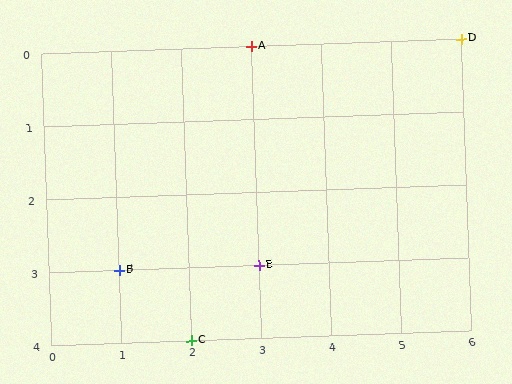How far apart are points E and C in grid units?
Points E and C are 1 column and 1 row apart (about 1.4 grid units diagonally).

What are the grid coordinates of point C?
Point C is at grid coordinates (2, 4).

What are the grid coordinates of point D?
Point D is at grid coordinates (6, 0).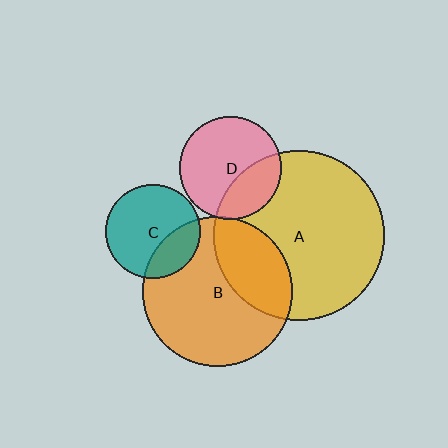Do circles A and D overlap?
Yes.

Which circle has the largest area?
Circle A (yellow).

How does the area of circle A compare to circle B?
Approximately 1.3 times.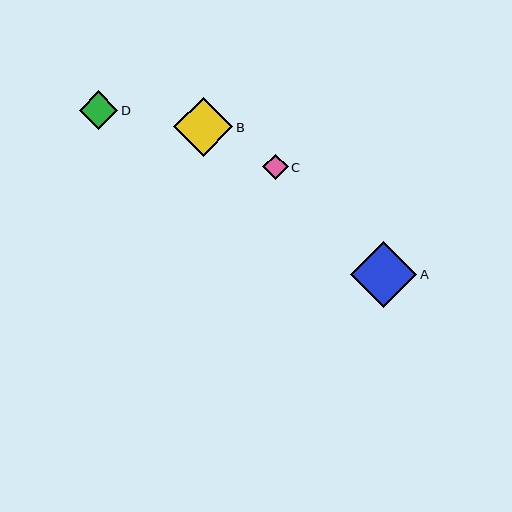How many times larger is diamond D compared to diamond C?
Diamond D is approximately 1.5 times the size of diamond C.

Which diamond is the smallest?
Diamond C is the smallest with a size of approximately 26 pixels.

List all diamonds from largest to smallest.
From largest to smallest: A, B, D, C.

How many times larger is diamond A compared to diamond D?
Diamond A is approximately 1.7 times the size of diamond D.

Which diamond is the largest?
Diamond A is the largest with a size of approximately 66 pixels.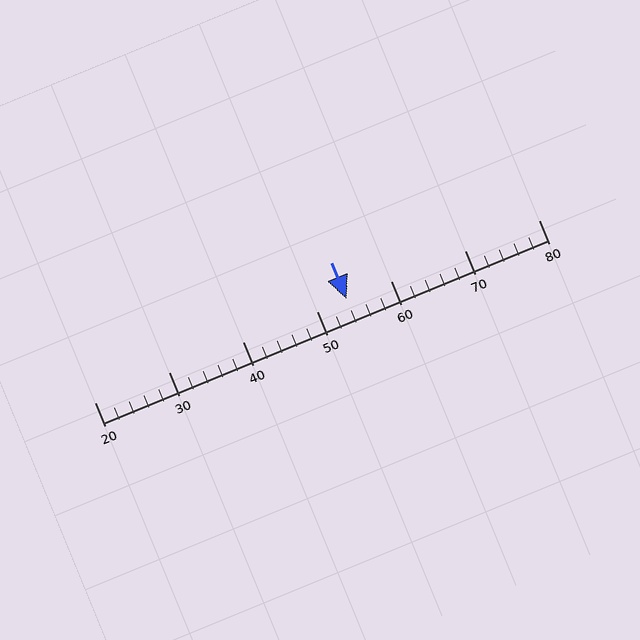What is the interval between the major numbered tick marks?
The major tick marks are spaced 10 units apart.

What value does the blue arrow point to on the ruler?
The blue arrow points to approximately 54.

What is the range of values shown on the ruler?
The ruler shows values from 20 to 80.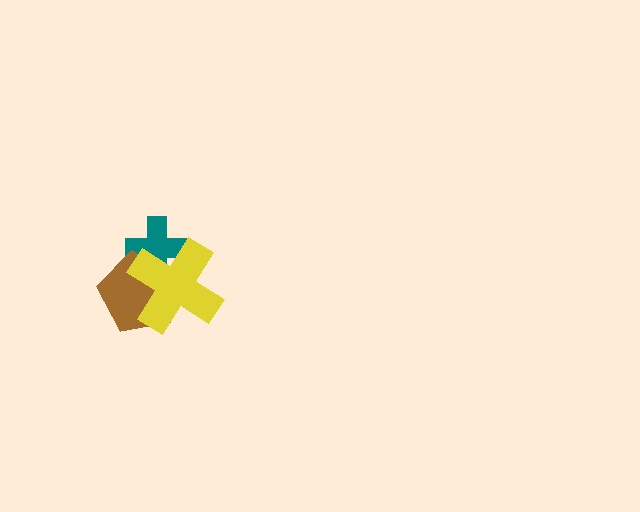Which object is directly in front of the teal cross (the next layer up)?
The brown pentagon is directly in front of the teal cross.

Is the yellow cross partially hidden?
No, no other shape covers it.